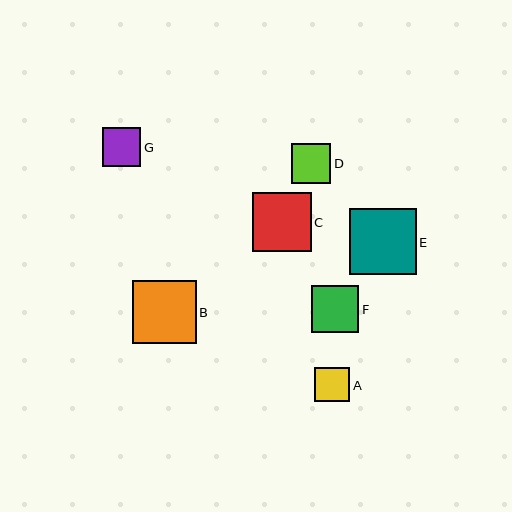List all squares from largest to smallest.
From largest to smallest: E, B, C, F, D, G, A.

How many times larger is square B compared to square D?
Square B is approximately 1.6 times the size of square D.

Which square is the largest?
Square E is the largest with a size of approximately 67 pixels.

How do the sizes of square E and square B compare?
Square E and square B are approximately the same size.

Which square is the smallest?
Square A is the smallest with a size of approximately 35 pixels.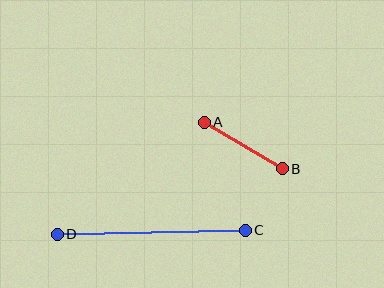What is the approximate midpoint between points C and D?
The midpoint is at approximately (151, 232) pixels.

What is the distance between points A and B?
The distance is approximately 91 pixels.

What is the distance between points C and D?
The distance is approximately 188 pixels.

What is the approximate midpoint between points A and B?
The midpoint is at approximately (243, 145) pixels.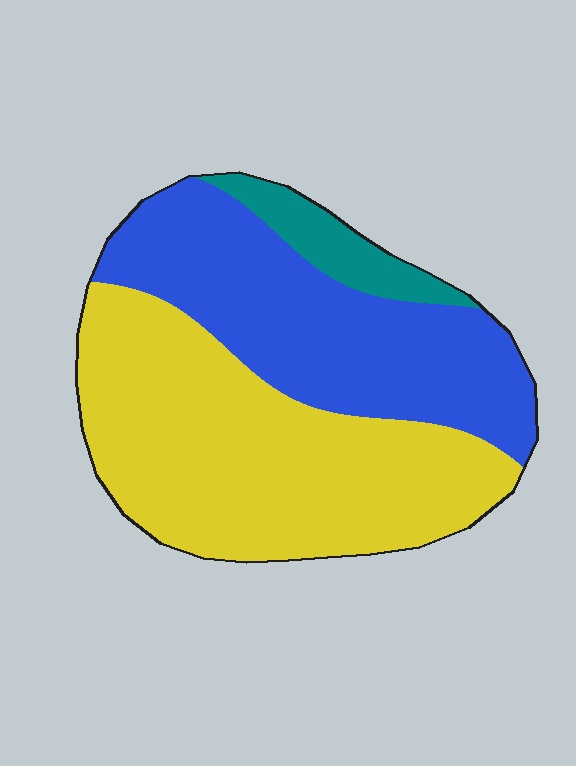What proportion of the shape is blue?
Blue covers around 40% of the shape.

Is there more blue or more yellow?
Yellow.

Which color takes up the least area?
Teal, at roughly 10%.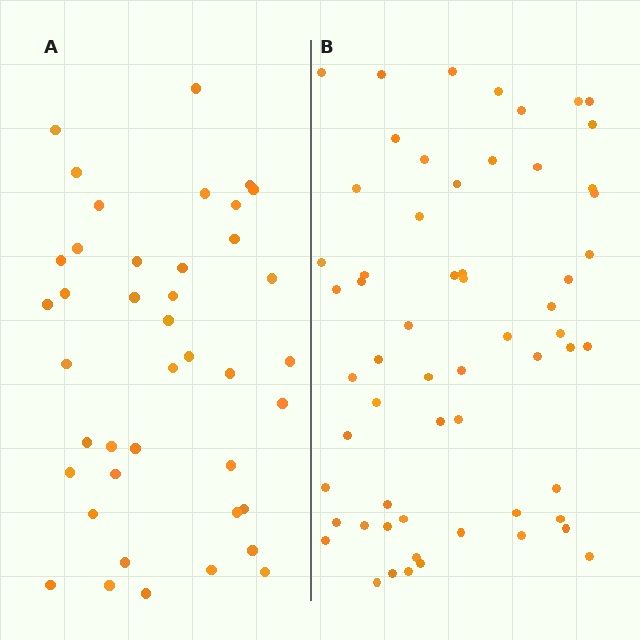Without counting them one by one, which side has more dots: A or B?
Region B (the right region) has more dots.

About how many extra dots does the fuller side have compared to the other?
Region B has approximately 20 more dots than region A.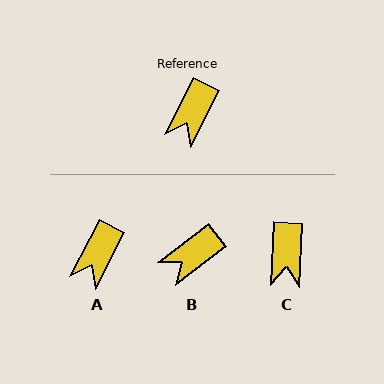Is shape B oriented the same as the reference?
No, it is off by about 25 degrees.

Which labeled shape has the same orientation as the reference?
A.